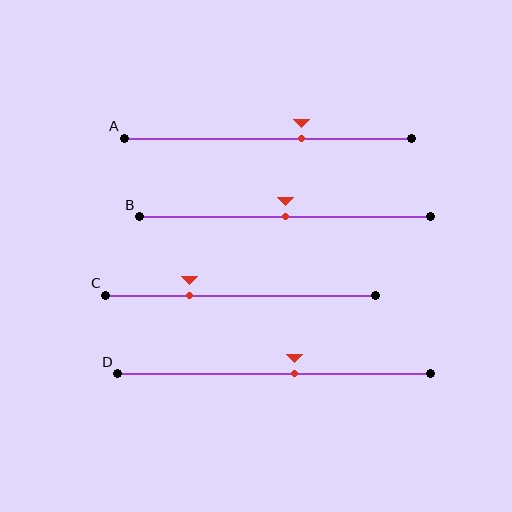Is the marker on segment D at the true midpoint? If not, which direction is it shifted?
No, the marker on segment D is shifted to the right by about 7% of the segment length.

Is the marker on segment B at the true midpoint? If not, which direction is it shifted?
Yes, the marker on segment B is at the true midpoint.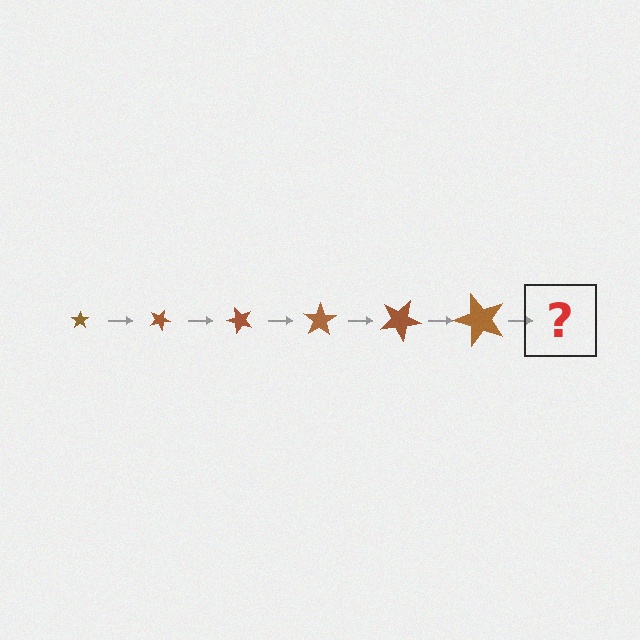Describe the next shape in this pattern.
It should be a star, larger than the previous one and rotated 150 degrees from the start.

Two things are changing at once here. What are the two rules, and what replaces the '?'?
The two rules are that the star grows larger each step and it rotates 25 degrees each step. The '?' should be a star, larger than the previous one and rotated 150 degrees from the start.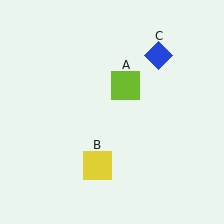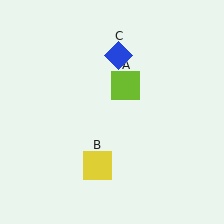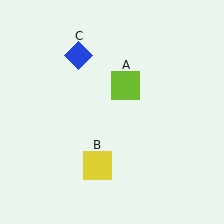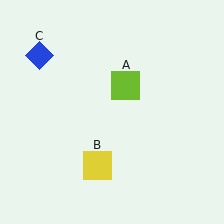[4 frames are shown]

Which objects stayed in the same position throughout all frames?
Lime square (object A) and yellow square (object B) remained stationary.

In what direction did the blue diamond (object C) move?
The blue diamond (object C) moved left.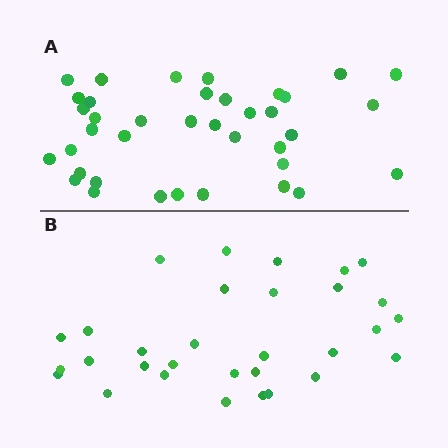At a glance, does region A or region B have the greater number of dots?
Region A (the top region) has more dots.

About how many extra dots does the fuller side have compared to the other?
Region A has roughly 8 or so more dots than region B.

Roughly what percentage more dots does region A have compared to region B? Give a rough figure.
About 25% more.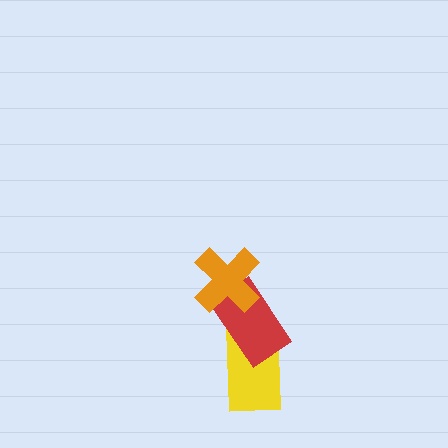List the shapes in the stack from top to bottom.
From top to bottom: the orange cross, the red rectangle, the yellow rectangle.